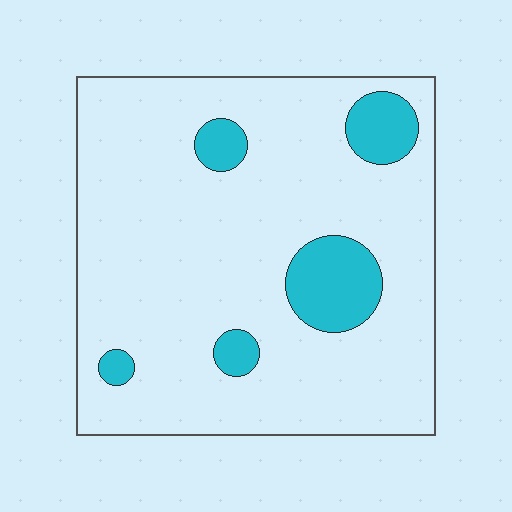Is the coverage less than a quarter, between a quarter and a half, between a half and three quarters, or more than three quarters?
Less than a quarter.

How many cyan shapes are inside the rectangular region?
5.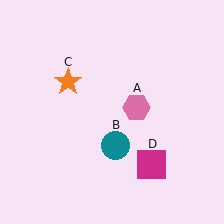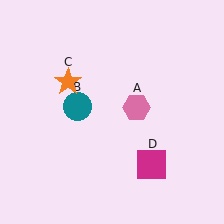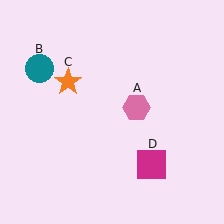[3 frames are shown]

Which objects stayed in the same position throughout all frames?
Pink hexagon (object A) and orange star (object C) and magenta square (object D) remained stationary.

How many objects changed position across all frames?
1 object changed position: teal circle (object B).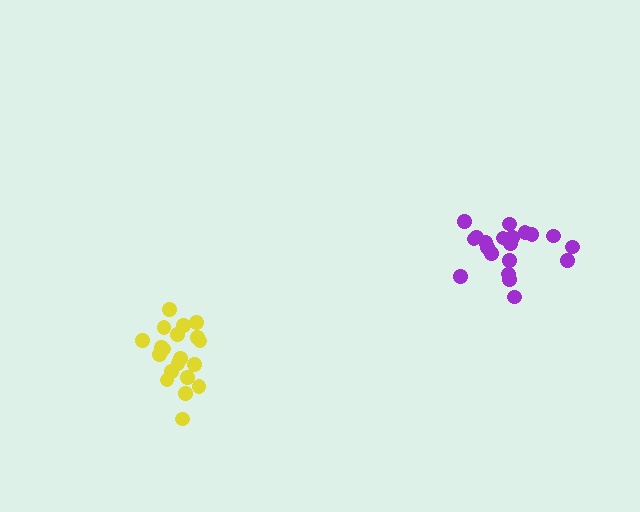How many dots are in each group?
Group 1: 20 dots, Group 2: 20 dots (40 total).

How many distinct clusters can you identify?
There are 2 distinct clusters.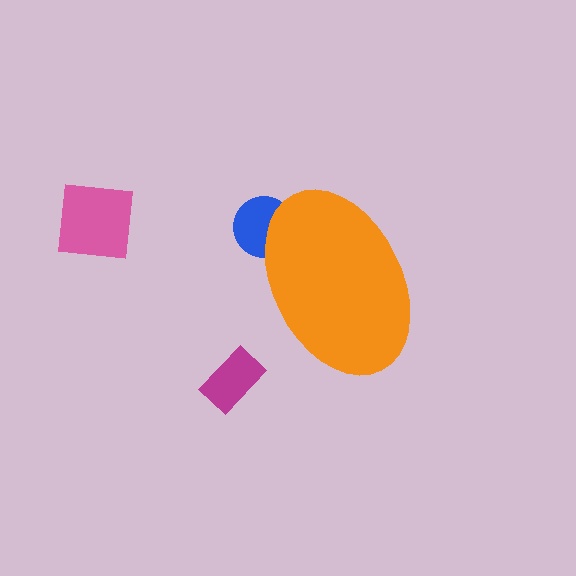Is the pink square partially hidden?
No, the pink square is fully visible.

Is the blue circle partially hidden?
Yes, the blue circle is partially hidden behind the orange ellipse.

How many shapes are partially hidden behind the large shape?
1 shape is partially hidden.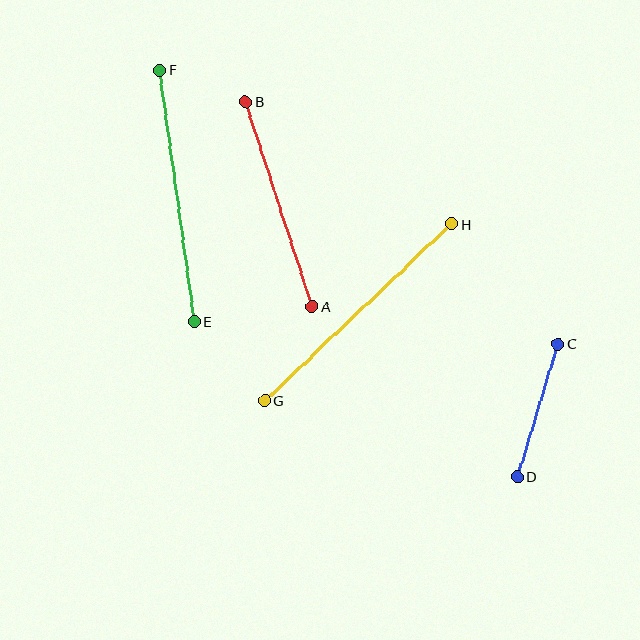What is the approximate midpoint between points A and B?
The midpoint is at approximately (279, 204) pixels.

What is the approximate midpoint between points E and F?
The midpoint is at approximately (177, 196) pixels.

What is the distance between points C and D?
The distance is approximately 139 pixels.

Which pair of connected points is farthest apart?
Points G and H are farthest apart.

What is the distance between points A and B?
The distance is approximately 215 pixels.